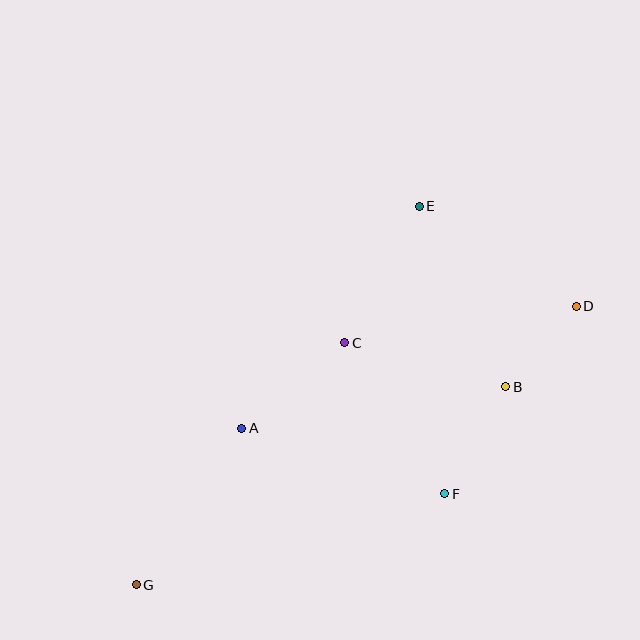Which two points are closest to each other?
Points B and D are closest to each other.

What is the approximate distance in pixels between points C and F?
The distance between C and F is approximately 181 pixels.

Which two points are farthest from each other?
Points D and G are farthest from each other.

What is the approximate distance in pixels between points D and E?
The distance between D and E is approximately 186 pixels.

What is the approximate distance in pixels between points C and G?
The distance between C and G is approximately 319 pixels.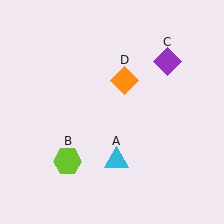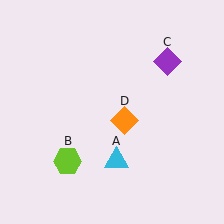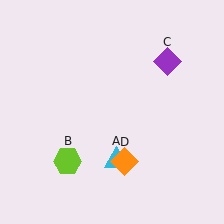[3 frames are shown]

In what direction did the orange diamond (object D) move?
The orange diamond (object D) moved down.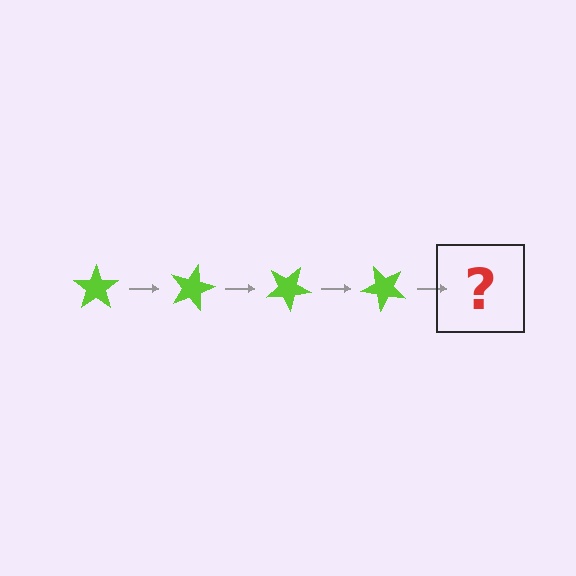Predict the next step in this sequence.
The next step is a lime star rotated 60 degrees.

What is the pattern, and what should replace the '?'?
The pattern is that the star rotates 15 degrees each step. The '?' should be a lime star rotated 60 degrees.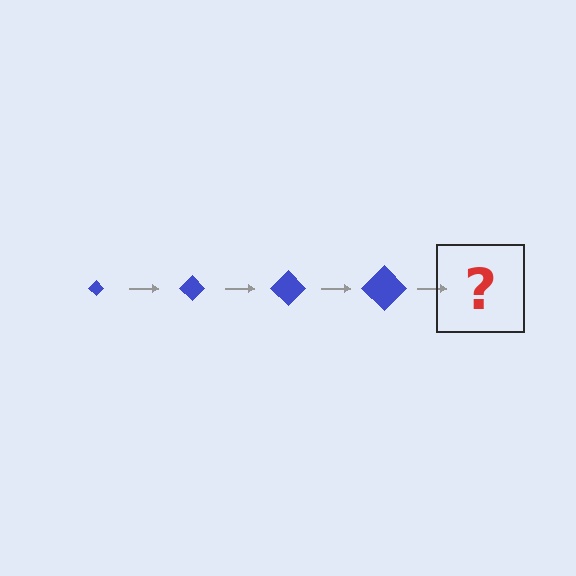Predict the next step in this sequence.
The next step is a blue diamond, larger than the previous one.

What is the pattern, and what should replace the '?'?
The pattern is that the diamond gets progressively larger each step. The '?' should be a blue diamond, larger than the previous one.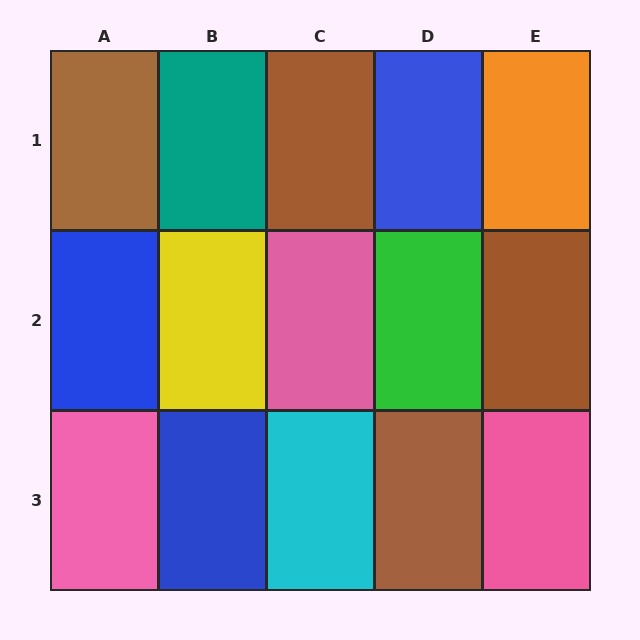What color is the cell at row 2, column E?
Brown.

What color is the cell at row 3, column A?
Pink.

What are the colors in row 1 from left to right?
Brown, teal, brown, blue, orange.